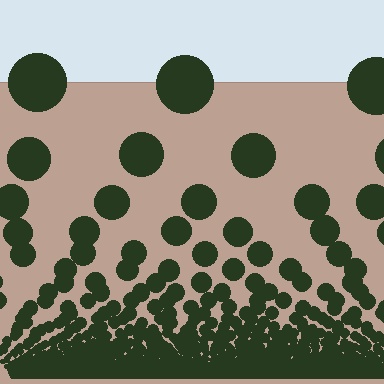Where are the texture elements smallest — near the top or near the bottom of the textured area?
Near the bottom.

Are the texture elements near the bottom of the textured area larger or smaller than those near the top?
Smaller. The gradient is inverted — elements near the bottom are smaller and denser.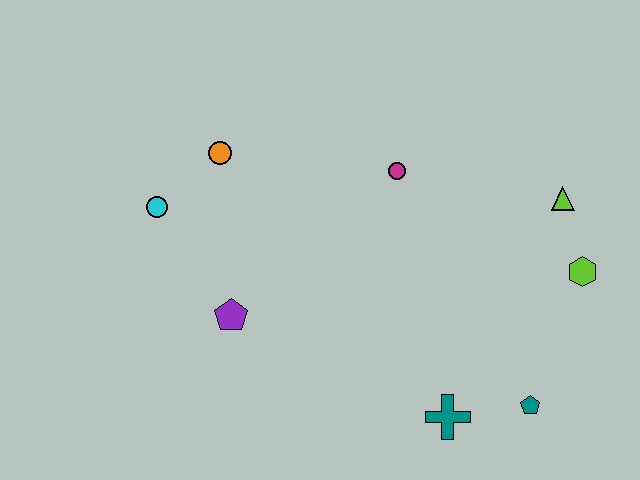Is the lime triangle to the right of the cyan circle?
Yes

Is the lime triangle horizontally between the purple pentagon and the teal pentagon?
No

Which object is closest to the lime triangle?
The lime hexagon is closest to the lime triangle.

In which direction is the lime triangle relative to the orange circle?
The lime triangle is to the right of the orange circle.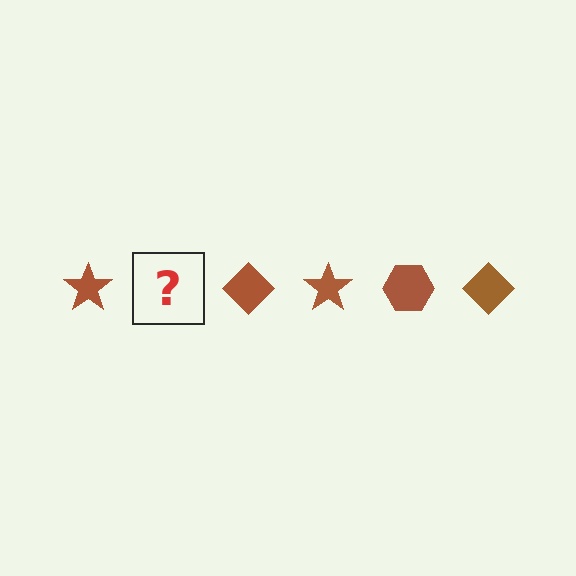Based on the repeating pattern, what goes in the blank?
The blank should be a brown hexagon.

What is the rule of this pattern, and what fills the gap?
The rule is that the pattern cycles through star, hexagon, diamond shapes in brown. The gap should be filled with a brown hexagon.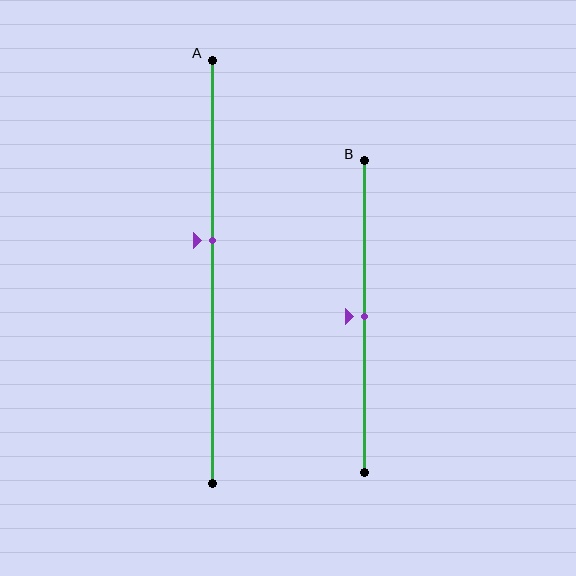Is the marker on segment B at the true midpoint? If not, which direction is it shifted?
Yes, the marker on segment B is at the true midpoint.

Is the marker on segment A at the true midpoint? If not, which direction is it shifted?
No, the marker on segment A is shifted upward by about 7% of the segment length.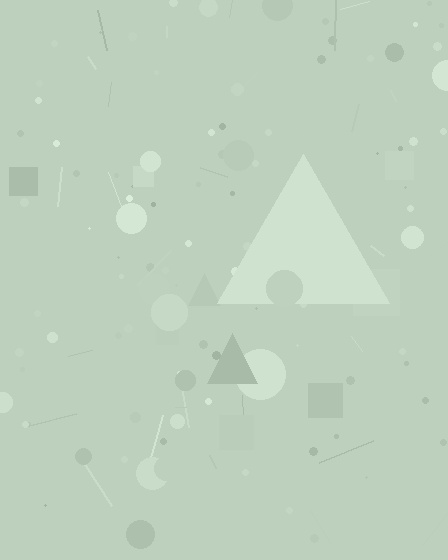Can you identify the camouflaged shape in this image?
The camouflaged shape is a triangle.